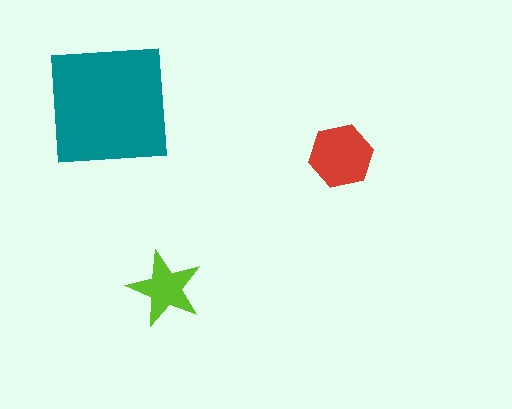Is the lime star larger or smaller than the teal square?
Smaller.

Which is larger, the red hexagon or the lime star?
The red hexagon.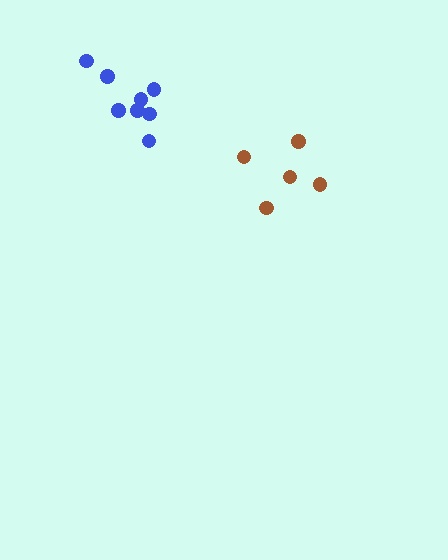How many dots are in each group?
Group 1: 5 dots, Group 2: 8 dots (13 total).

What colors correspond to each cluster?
The clusters are colored: brown, blue.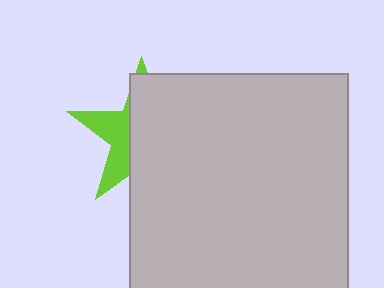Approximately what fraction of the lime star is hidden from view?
Roughly 65% of the lime star is hidden behind the light gray rectangle.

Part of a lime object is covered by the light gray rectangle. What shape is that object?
It is a star.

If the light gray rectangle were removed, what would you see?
You would see the complete lime star.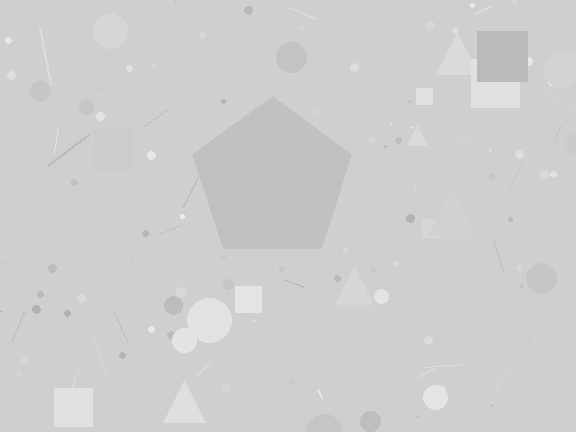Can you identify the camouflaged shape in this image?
The camouflaged shape is a pentagon.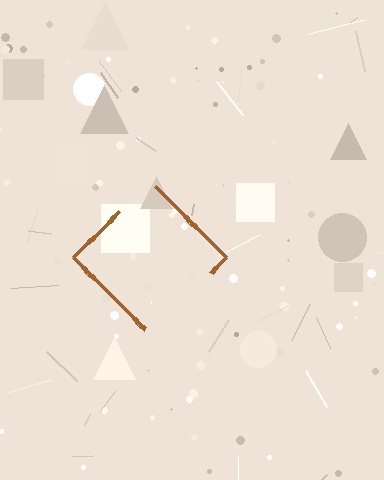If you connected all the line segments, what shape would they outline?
They would outline a diamond.